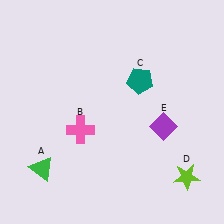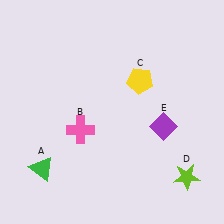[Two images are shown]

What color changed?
The pentagon (C) changed from teal in Image 1 to yellow in Image 2.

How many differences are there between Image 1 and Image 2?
There is 1 difference between the two images.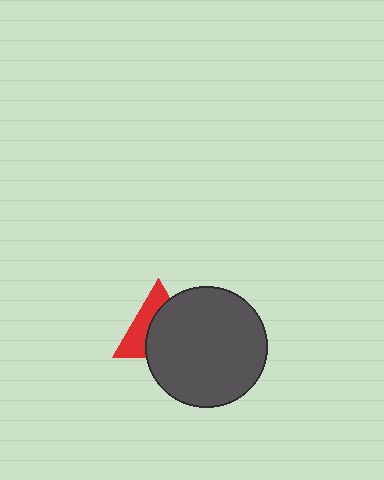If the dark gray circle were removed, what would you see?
You would see the complete red triangle.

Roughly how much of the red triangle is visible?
A small part of it is visible (roughly 42%).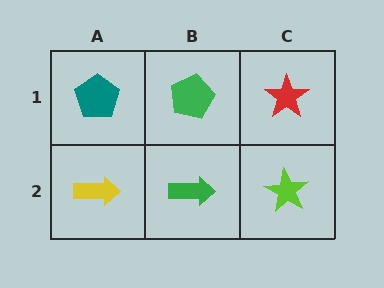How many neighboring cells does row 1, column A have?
2.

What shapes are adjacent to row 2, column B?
A green pentagon (row 1, column B), a yellow arrow (row 2, column A), a lime star (row 2, column C).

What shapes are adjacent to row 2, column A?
A teal pentagon (row 1, column A), a green arrow (row 2, column B).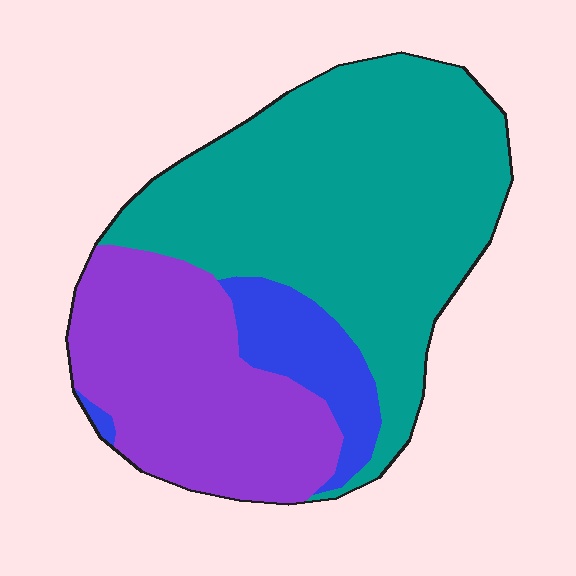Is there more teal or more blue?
Teal.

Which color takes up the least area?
Blue, at roughly 10%.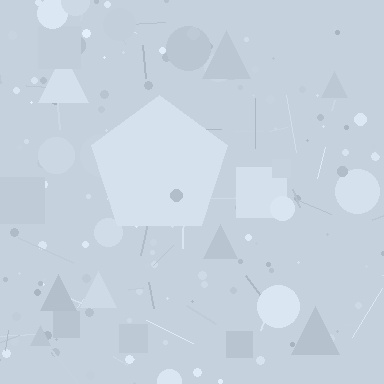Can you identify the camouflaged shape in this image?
The camouflaged shape is a pentagon.